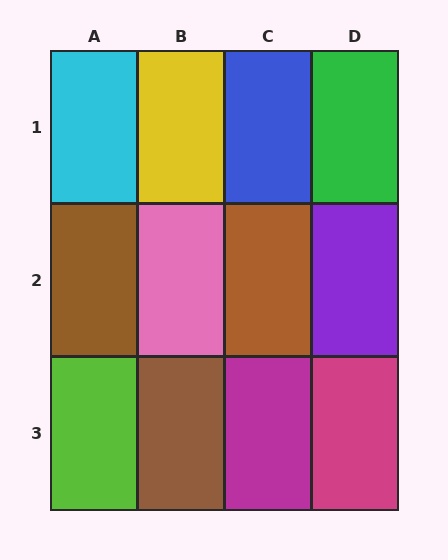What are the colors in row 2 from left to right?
Brown, pink, brown, purple.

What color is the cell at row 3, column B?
Brown.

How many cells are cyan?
1 cell is cyan.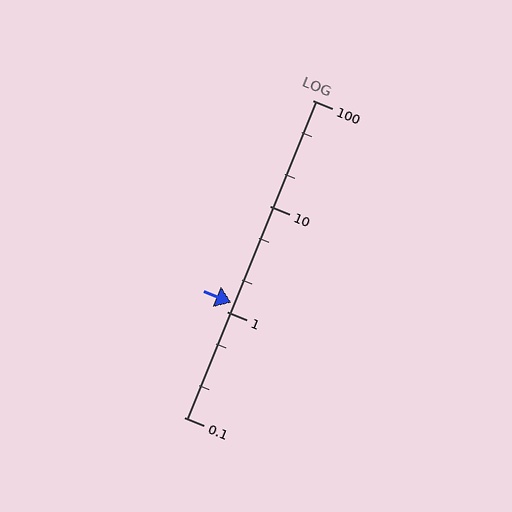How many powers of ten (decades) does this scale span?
The scale spans 3 decades, from 0.1 to 100.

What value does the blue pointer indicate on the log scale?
The pointer indicates approximately 1.2.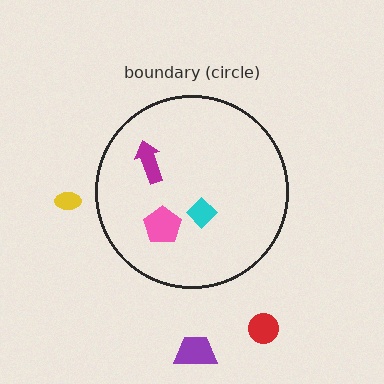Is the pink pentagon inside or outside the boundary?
Inside.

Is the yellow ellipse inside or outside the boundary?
Outside.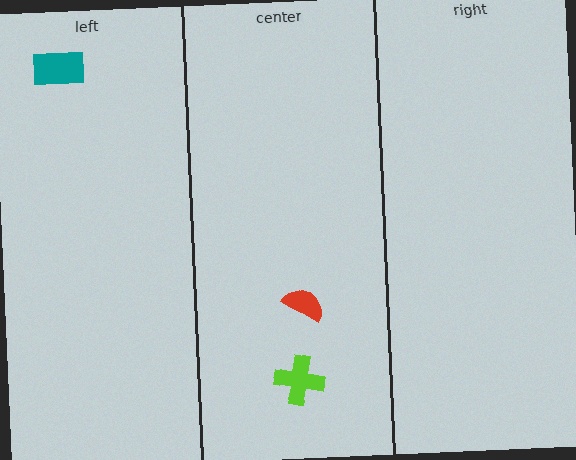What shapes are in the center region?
The lime cross, the red semicircle.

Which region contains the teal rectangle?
The left region.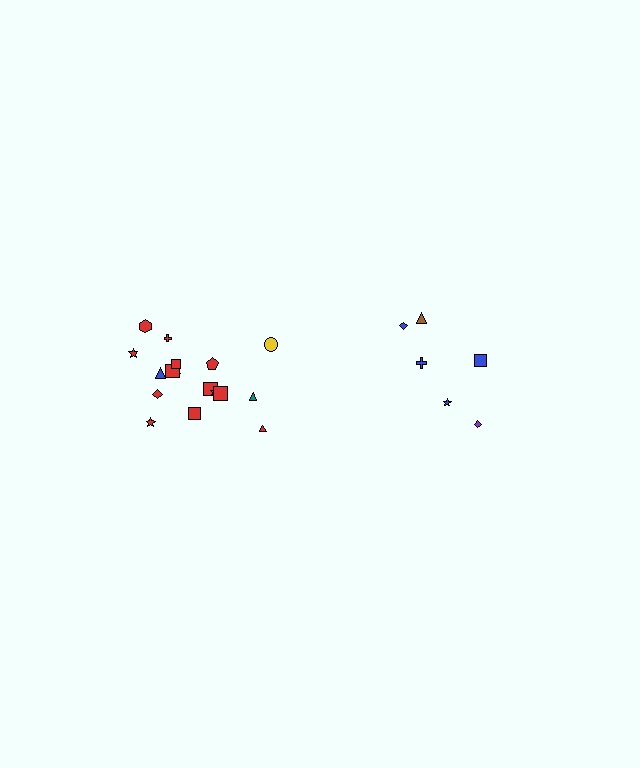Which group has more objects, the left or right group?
The left group.